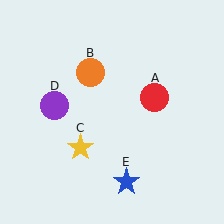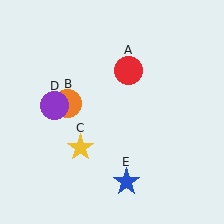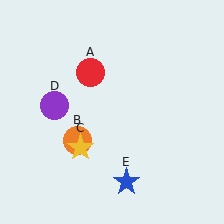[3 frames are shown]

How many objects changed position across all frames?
2 objects changed position: red circle (object A), orange circle (object B).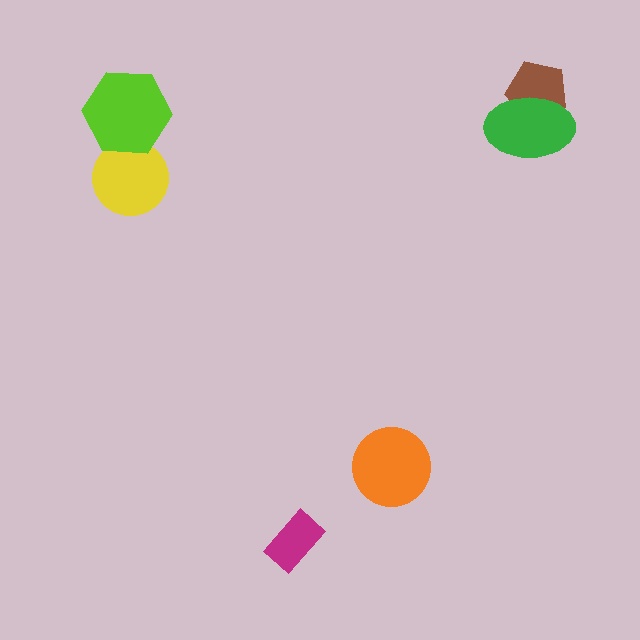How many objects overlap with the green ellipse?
1 object overlaps with the green ellipse.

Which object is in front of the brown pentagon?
The green ellipse is in front of the brown pentagon.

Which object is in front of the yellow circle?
The lime hexagon is in front of the yellow circle.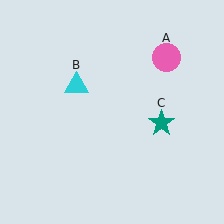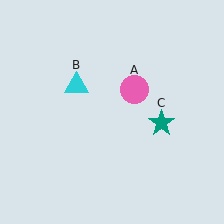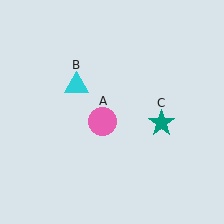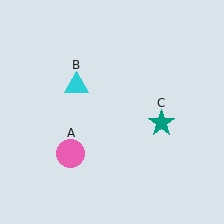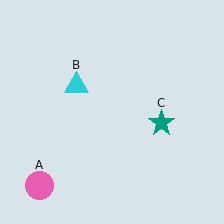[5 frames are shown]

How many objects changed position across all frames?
1 object changed position: pink circle (object A).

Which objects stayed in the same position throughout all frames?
Cyan triangle (object B) and teal star (object C) remained stationary.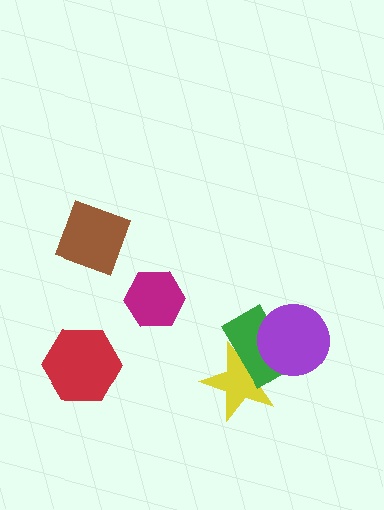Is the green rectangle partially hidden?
Yes, it is partially covered by another shape.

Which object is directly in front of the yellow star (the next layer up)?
The green rectangle is directly in front of the yellow star.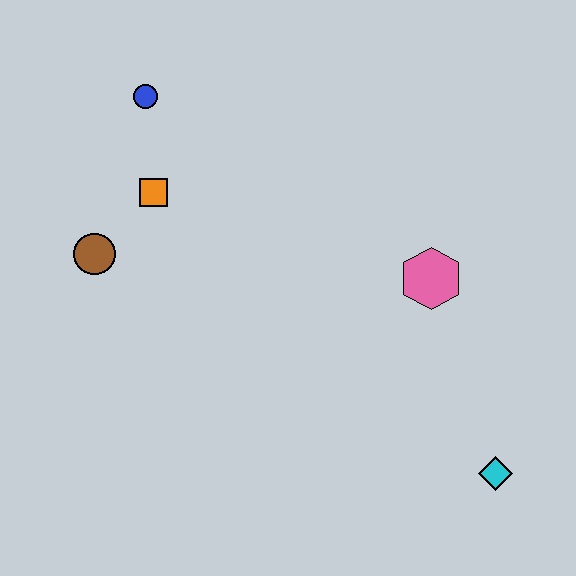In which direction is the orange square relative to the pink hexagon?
The orange square is to the left of the pink hexagon.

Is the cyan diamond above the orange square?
No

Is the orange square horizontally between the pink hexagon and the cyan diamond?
No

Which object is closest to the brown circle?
The orange square is closest to the brown circle.